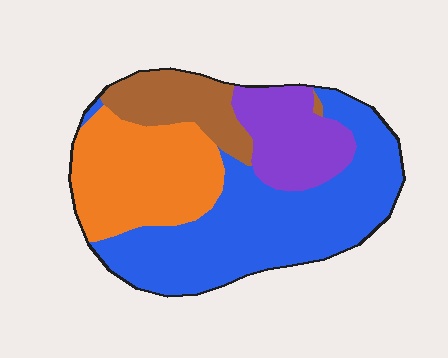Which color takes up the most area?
Blue, at roughly 45%.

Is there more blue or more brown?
Blue.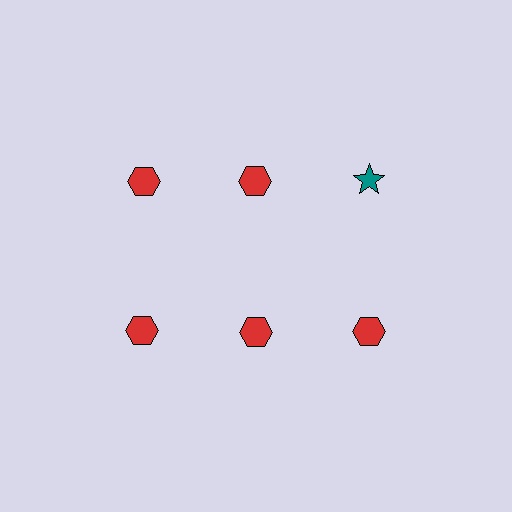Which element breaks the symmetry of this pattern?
The teal star in the top row, center column breaks the symmetry. All other shapes are red hexagons.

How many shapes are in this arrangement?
There are 6 shapes arranged in a grid pattern.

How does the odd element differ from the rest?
It differs in both color (teal instead of red) and shape (star instead of hexagon).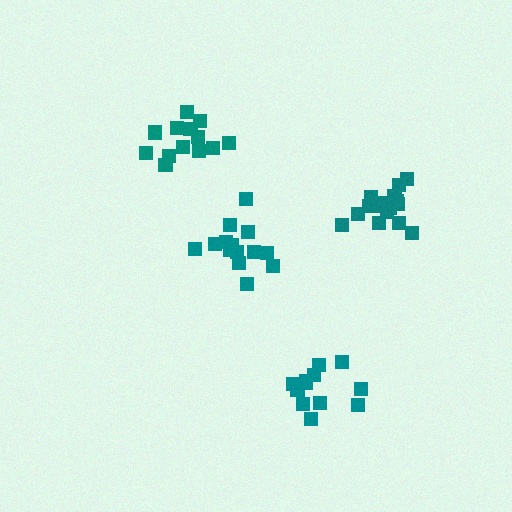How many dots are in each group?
Group 1: 13 dots, Group 2: 13 dots, Group 3: 14 dots, Group 4: 17 dots (57 total).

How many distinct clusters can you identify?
There are 4 distinct clusters.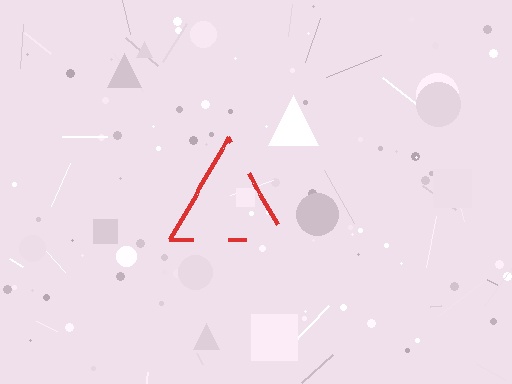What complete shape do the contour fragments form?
The contour fragments form a triangle.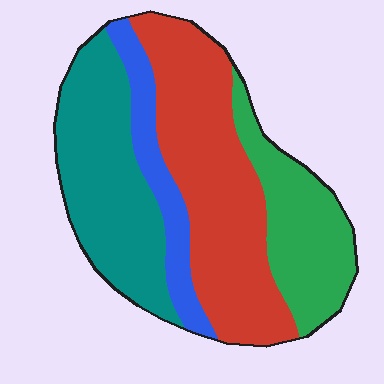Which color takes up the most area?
Red, at roughly 40%.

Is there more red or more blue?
Red.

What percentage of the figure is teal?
Teal takes up between a quarter and a half of the figure.